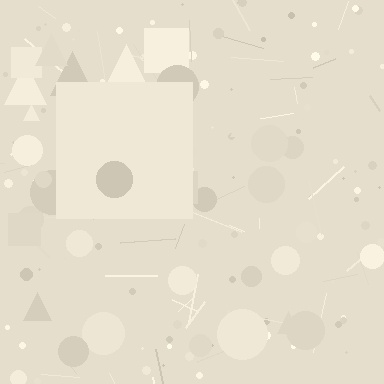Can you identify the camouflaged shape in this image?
The camouflaged shape is a square.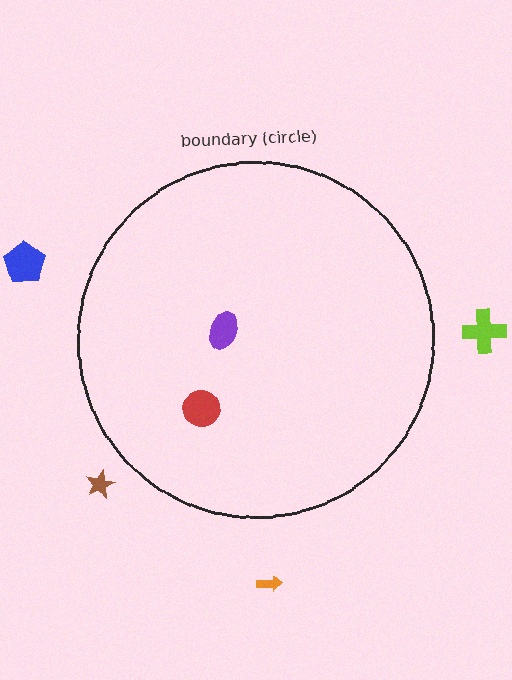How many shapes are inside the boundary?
2 inside, 4 outside.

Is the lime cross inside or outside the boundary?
Outside.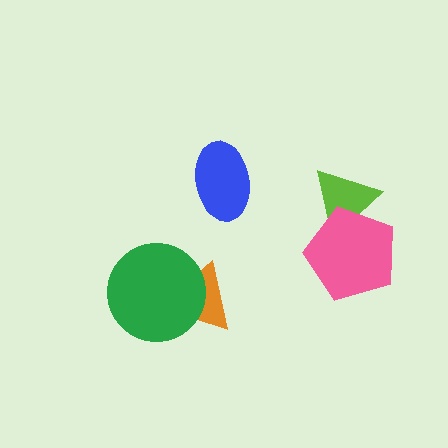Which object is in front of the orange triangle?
The green circle is in front of the orange triangle.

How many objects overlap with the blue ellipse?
0 objects overlap with the blue ellipse.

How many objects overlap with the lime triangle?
1 object overlaps with the lime triangle.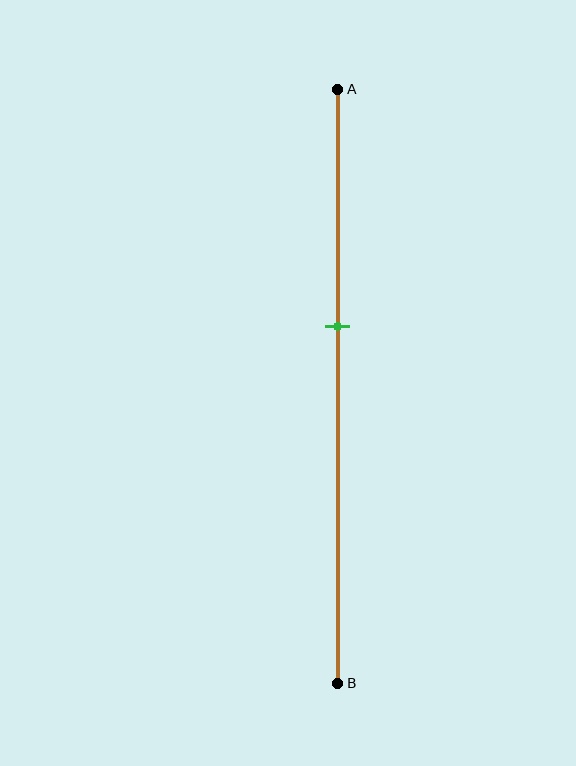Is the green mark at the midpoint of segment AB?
No, the mark is at about 40% from A, not at the 50% midpoint.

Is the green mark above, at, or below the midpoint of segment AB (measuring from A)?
The green mark is above the midpoint of segment AB.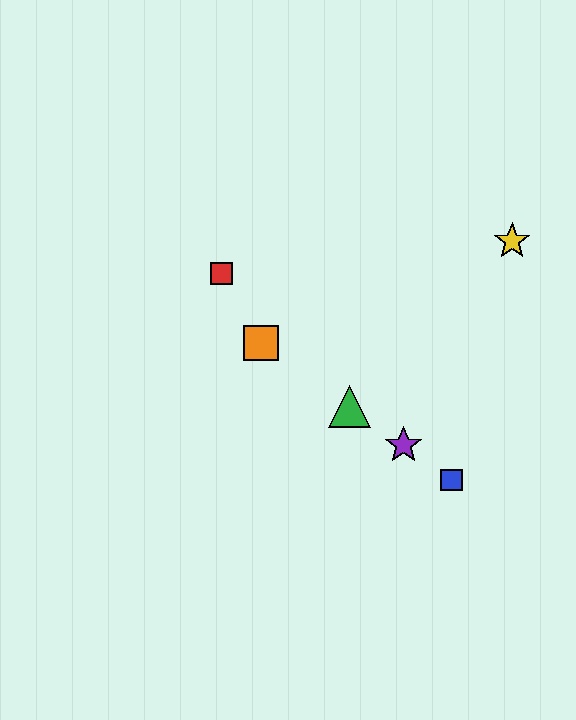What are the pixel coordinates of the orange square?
The orange square is at (261, 343).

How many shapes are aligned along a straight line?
4 shapes (the blue square, the green triangle, the purple star, the orange square) are aligned along a straight line.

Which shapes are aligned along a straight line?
The blue square, the green triangle, the purple star, the orange square are aligned along a straight line.